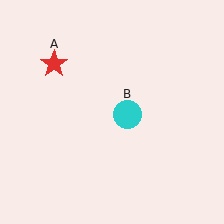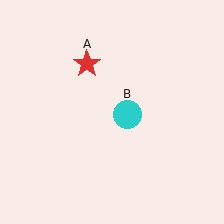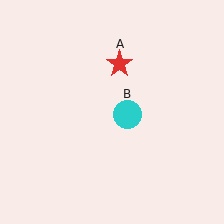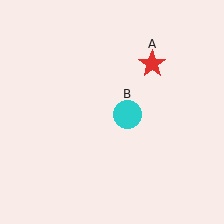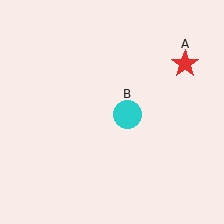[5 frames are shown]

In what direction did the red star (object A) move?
The red star (object A) moved right.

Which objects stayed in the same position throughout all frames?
Cyan circle (object B) remained stationary.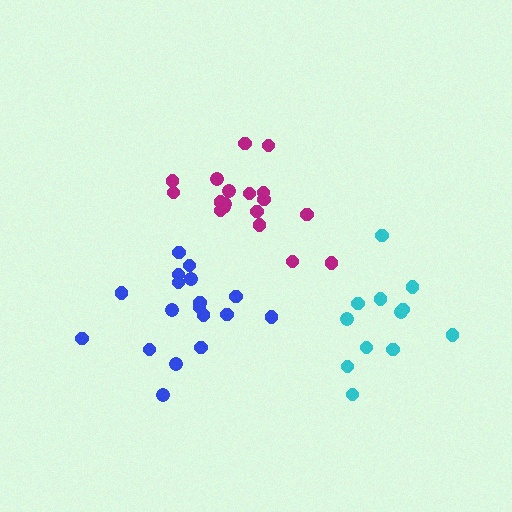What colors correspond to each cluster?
The clusters are colored: magenta, blue, cyan.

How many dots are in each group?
Group 1: 18 dots, Group 2: 18 dots, Group 3: 12 dots (48 total).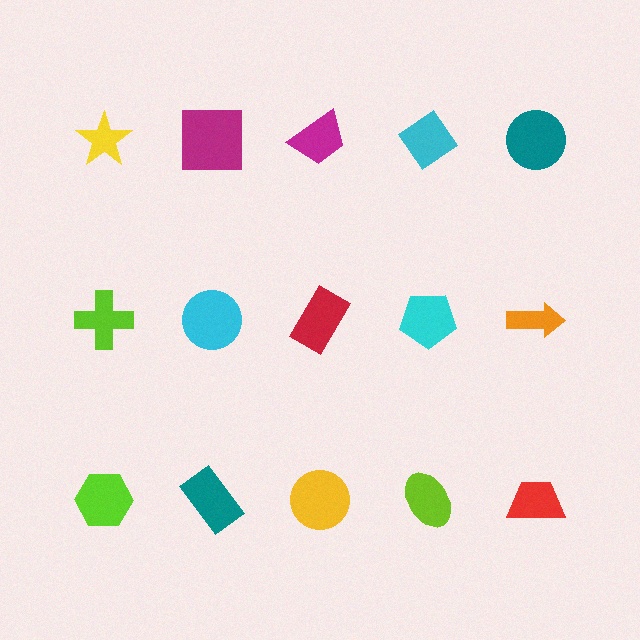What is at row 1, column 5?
A teal circle.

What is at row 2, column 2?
A cyan circle.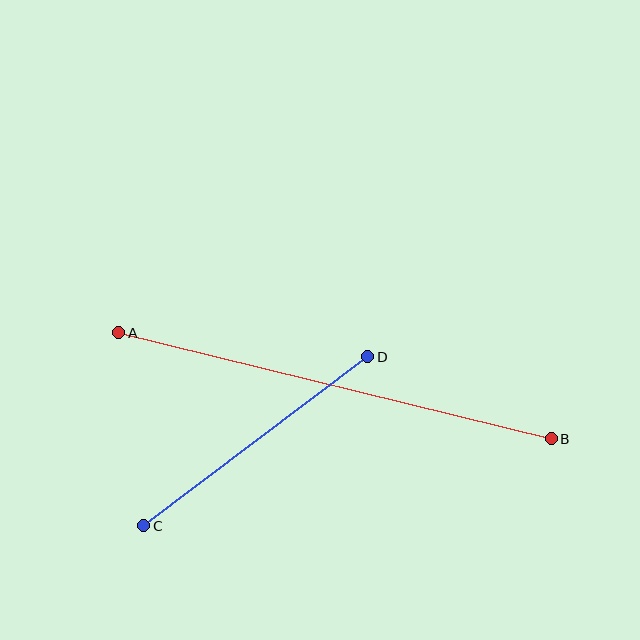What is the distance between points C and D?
The distance is approximately 281 pixels.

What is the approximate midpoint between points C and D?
The midpoint is at approximately (256, 441) pixels.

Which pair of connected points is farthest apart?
Points A and B are farthest apart.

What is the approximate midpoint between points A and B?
The midpoint is at approximately (335, 386) pixels.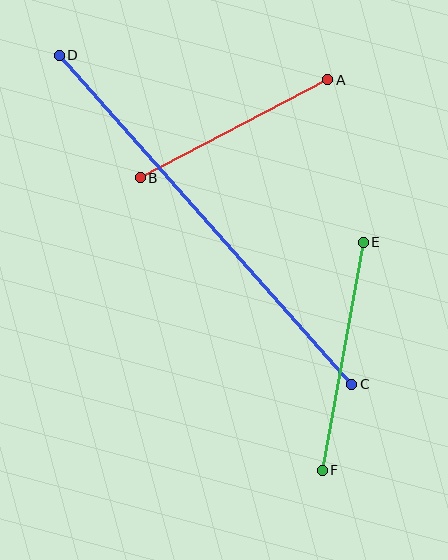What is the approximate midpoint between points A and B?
The midpoint is at approximately (234, 129) pixels.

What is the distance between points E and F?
The distance is approximately 232 pixels.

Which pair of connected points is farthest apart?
Points C and D are farthest apart.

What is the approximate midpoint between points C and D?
The midpoint is at approximately (206, 220) pixels.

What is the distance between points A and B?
The distance is approximately 212 pixels.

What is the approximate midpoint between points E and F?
The midpoint is at approximately (343, 356) pixels.